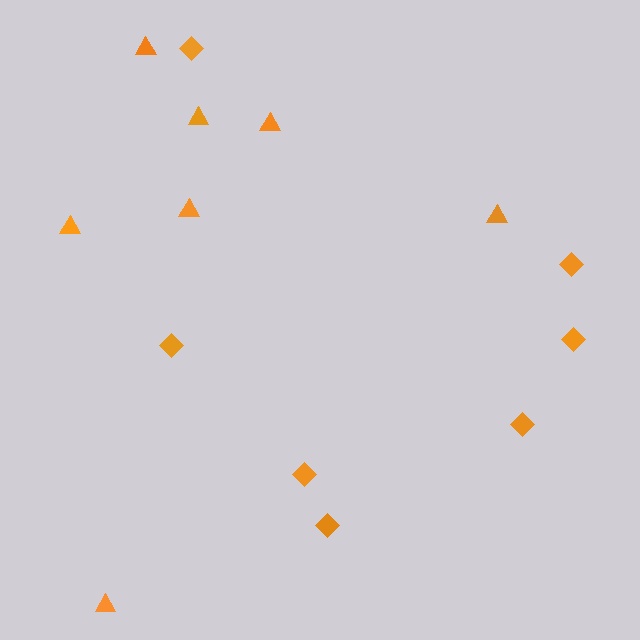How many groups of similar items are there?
There are 2 groups: one group of diamonds (7) and one group of triangles (7).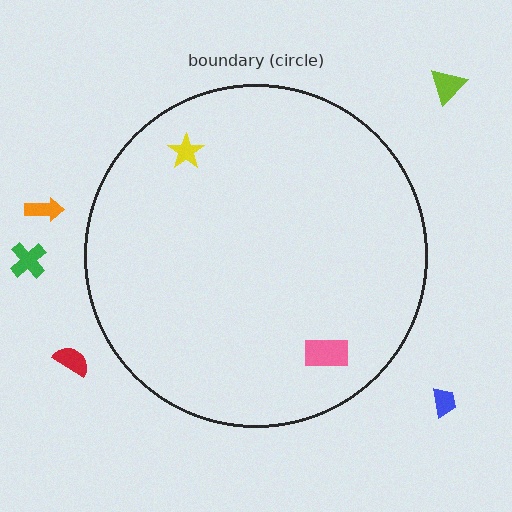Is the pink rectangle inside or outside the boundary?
Inside.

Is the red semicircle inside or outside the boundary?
Outside.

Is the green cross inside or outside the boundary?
Outside.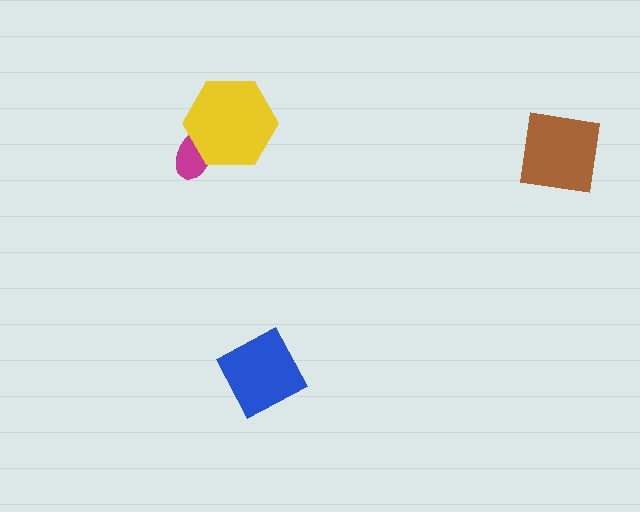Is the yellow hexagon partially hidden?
No, no other shape covers it.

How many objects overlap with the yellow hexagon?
1 object overlaps with the yellow hexagon.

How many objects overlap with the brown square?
0 objects overlap with the brown square.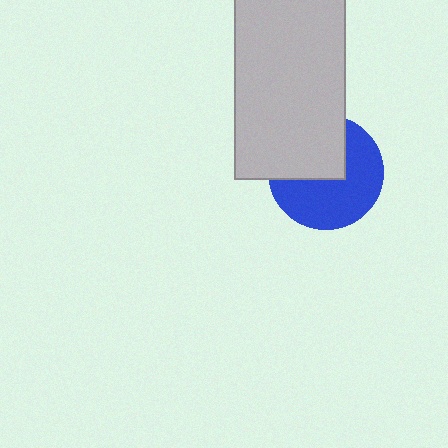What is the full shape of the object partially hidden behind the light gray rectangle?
The partially hidden object is a blue circle.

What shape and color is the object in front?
The object in front is a light gray rectangle.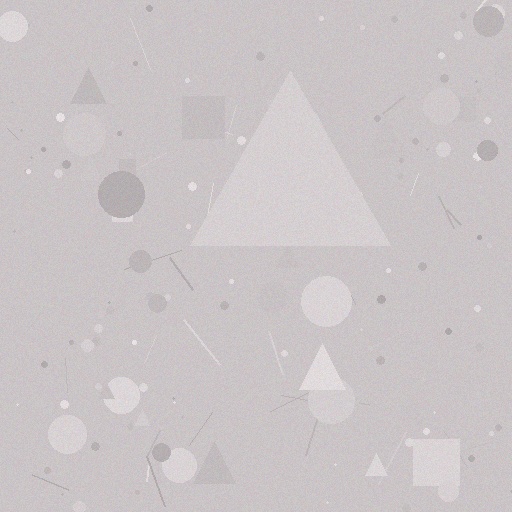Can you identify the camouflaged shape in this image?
The camouflaged shape is a triangle.